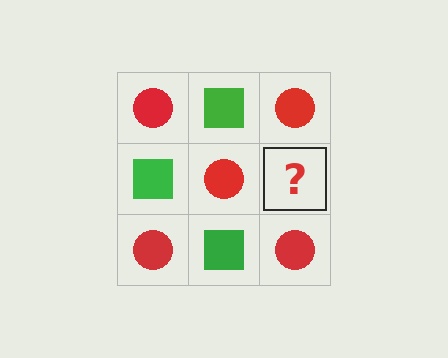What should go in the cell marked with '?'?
The missing cell should contain a green square.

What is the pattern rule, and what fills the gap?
The rule is that it alternates red circle and green square in a checkerboard pattern. The gap should be filled with a green square.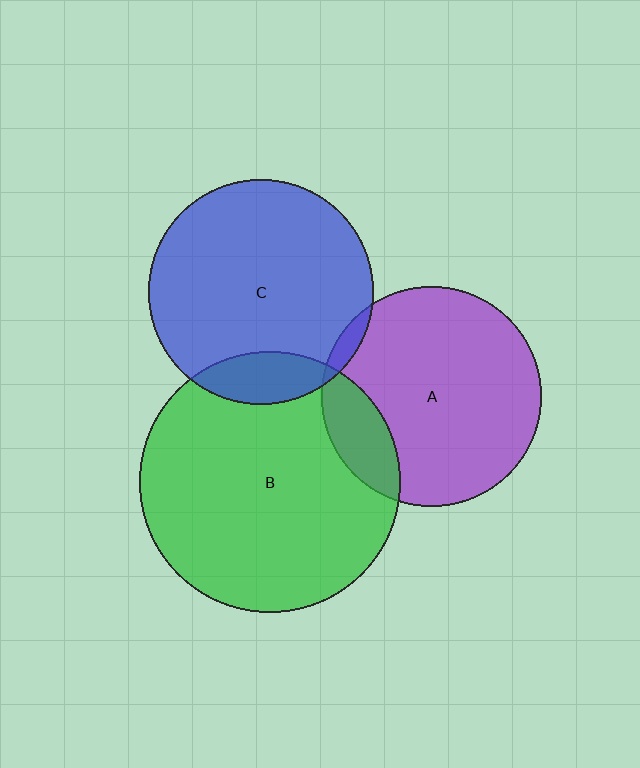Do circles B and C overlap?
Yes.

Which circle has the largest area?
Circle B (green).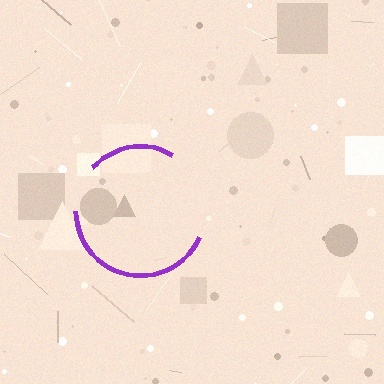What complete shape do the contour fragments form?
The contour fragments form a circle.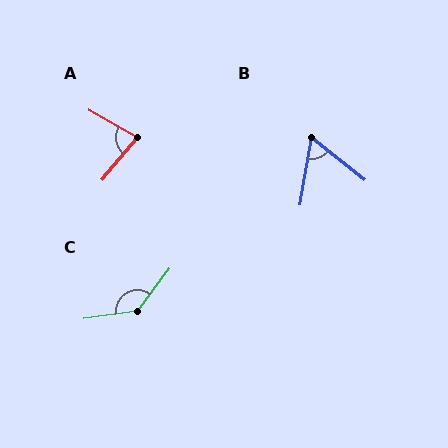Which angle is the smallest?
B, at approximately 62 degrees.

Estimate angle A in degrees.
Approximately 80 degrees.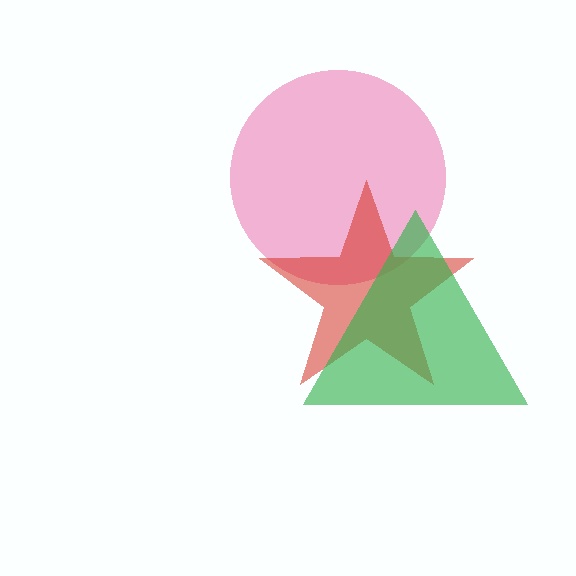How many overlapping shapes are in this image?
There are 3 overlapping shapes in the image.